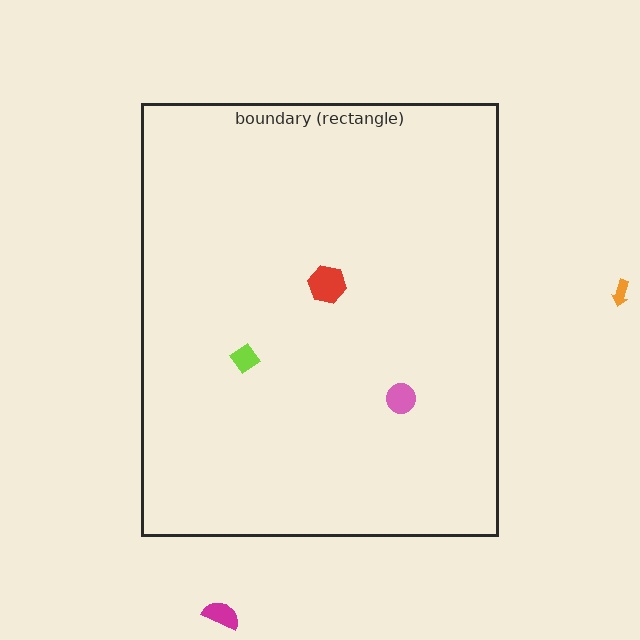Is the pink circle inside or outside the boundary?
Inside.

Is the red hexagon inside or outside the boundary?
Inside.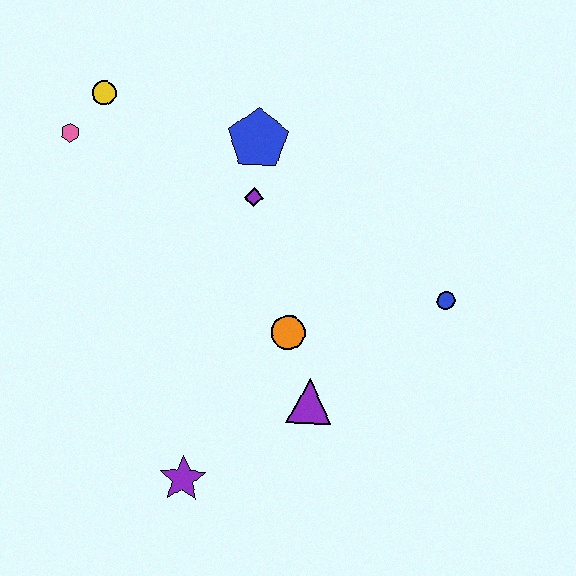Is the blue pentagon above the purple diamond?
Yes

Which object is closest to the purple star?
The purple triangle is closest to the purple star.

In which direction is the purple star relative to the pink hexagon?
The purple star is below the pink hexagon.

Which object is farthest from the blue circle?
The pink hexagon is farthest from the blue circle.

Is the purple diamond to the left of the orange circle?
Yes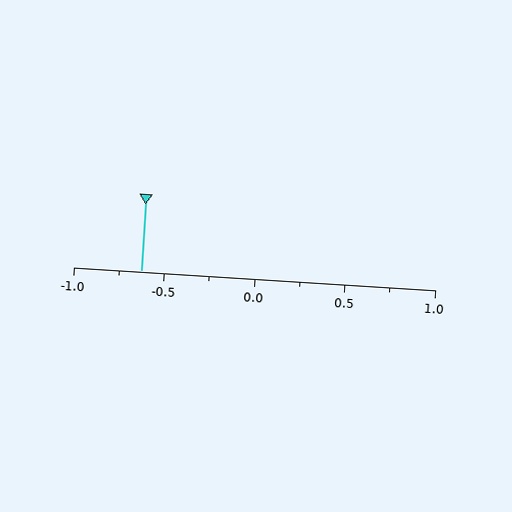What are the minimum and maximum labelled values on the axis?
The axis runs from -1.0 to 1.0.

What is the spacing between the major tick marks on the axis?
The major ticks are spaced 0.5 apart.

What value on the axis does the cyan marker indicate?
The marker indicates approximately -0.62.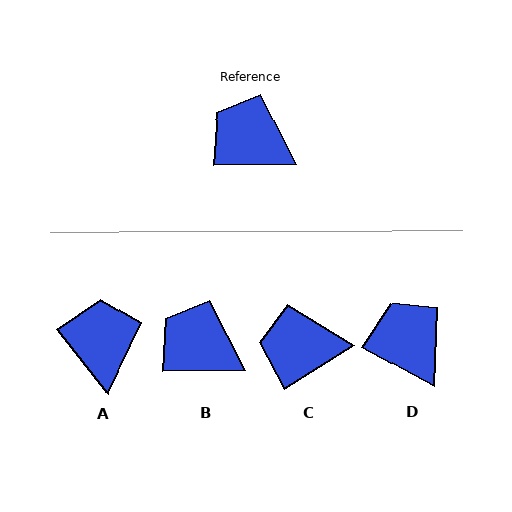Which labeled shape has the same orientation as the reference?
B.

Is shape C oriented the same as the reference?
No, it is off by about 31 degrees.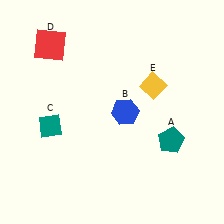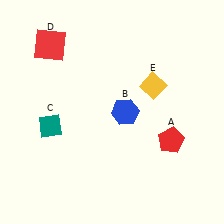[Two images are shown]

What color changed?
The pentagon (A) changed from teal in Image 1 to red in Image 2.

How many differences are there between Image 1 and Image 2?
There is 1 difference between the two images.